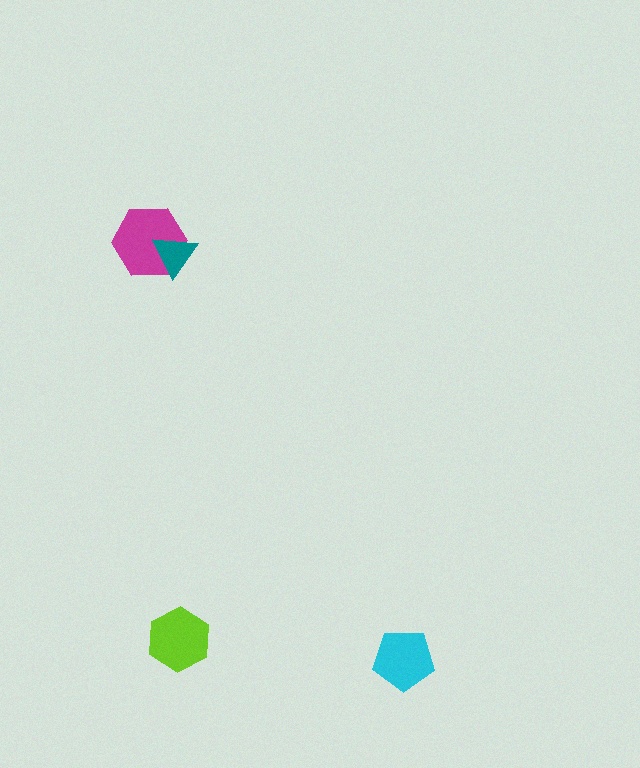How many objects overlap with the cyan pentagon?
0 objects overlap with the cyan pentagon.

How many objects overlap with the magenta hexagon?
1 object overlaps with the magenta hexagon.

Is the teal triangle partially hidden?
No, no other shape covers it.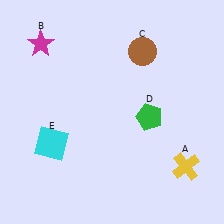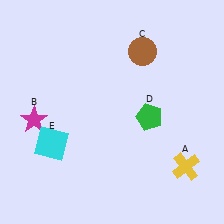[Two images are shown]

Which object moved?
The magenta star (B) moved down.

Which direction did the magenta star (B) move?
The magenta star (B) moved down.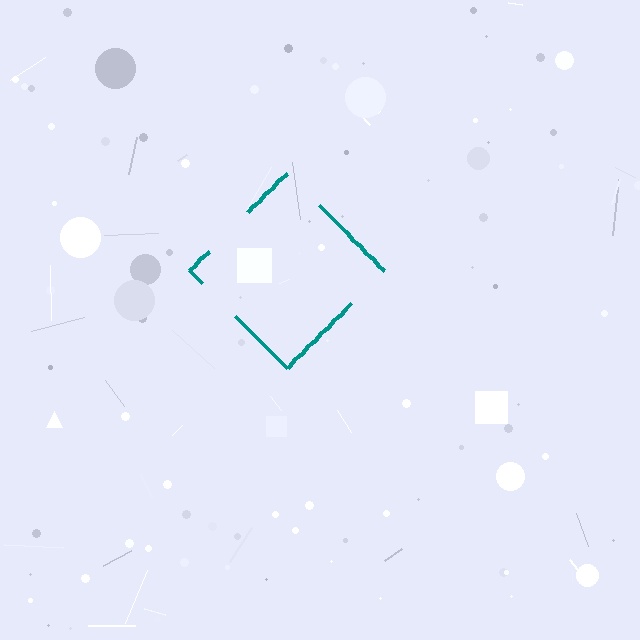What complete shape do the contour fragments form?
The contour fragments form a diamond.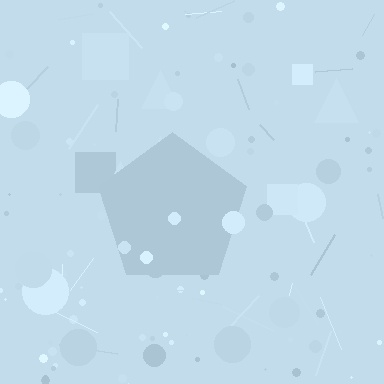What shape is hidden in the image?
A pentagon is hidden in the image.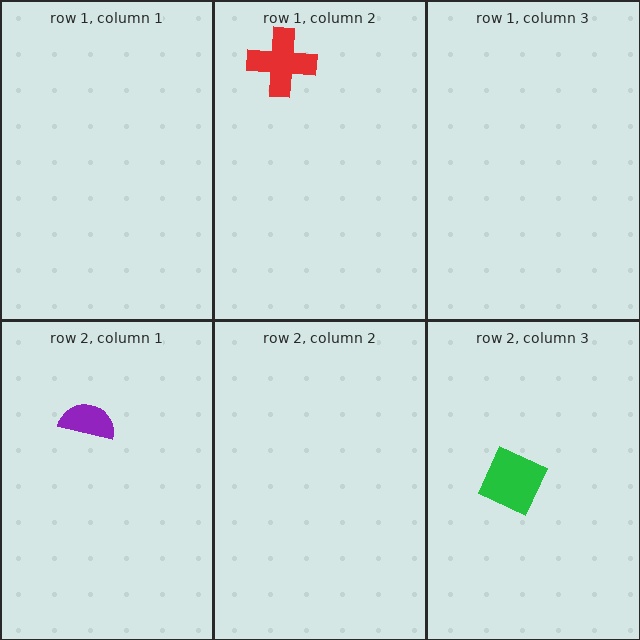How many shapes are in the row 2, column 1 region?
1.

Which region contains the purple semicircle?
The row 2, column 1 region.